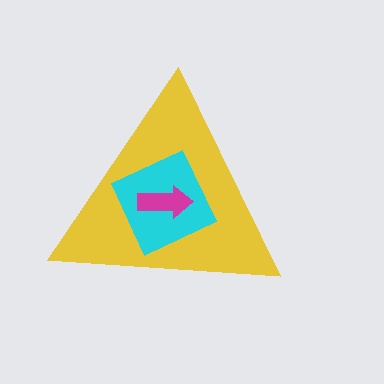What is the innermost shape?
The magenta arrow.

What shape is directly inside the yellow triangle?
The cyan square.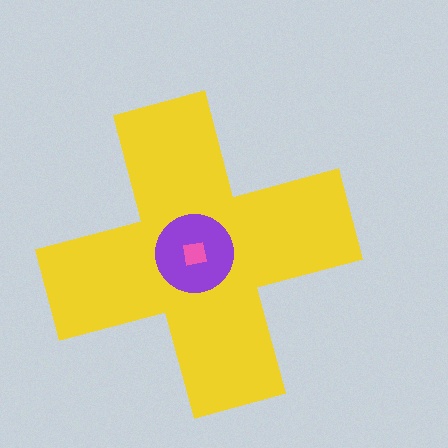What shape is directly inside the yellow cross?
The purple circle.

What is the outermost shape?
The yellow cross.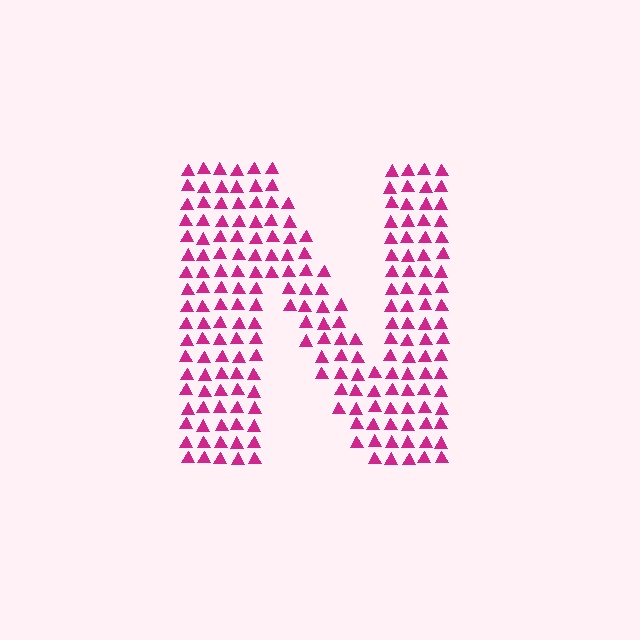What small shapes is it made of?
It is made of small triangles.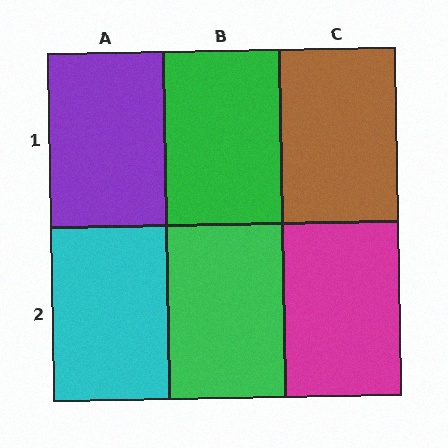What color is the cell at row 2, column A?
Cyan.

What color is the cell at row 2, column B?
Green.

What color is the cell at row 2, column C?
Magenta.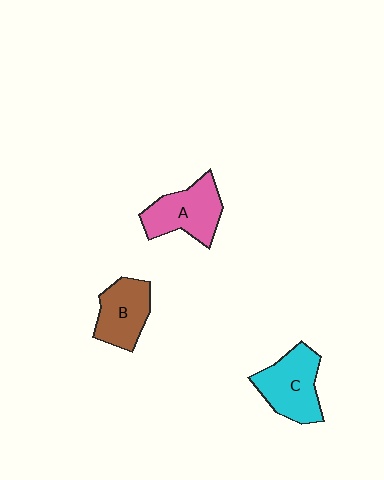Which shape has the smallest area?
Shape B (brown).